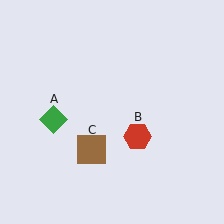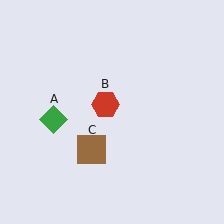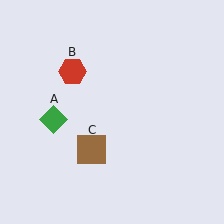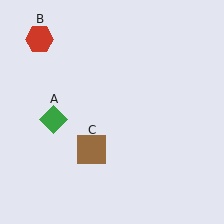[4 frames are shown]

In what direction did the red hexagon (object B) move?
The red hexagon (object B) moved up and to the left.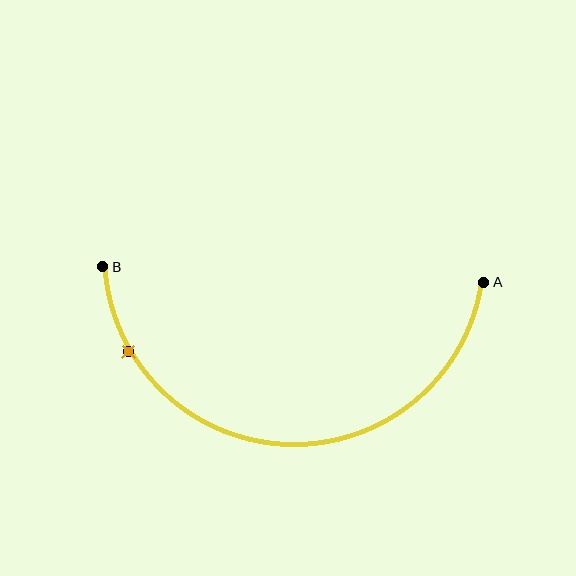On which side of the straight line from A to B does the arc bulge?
The arc bulges below the straight line connecting A and B.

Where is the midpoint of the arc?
The arc midpoint is the point on the curve farthest from the straight line joining A and B. It sits below that line.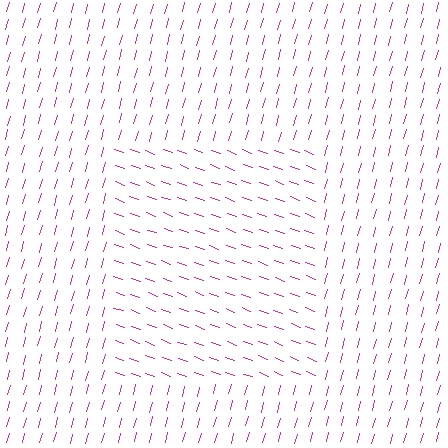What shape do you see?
I see a rectangle.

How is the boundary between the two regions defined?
The boundary is defined purely by a change in line orientation (approximately 85 degrees difference). All lines are the same color and thickness.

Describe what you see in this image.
The image is filled with small magenta line segments. A rectangle region in the image has lines oriented differently from the surrounding lines, creating a visible texture boundary.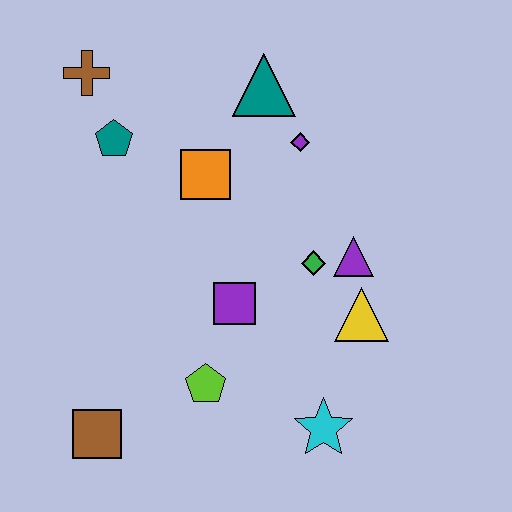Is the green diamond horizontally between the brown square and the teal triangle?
No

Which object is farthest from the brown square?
The teal triangle is farthest from the brown square.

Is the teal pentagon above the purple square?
Yes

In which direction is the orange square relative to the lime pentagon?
The orange square is above the lime pentagon.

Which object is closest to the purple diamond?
The teal triangle is closest to the purple diamond.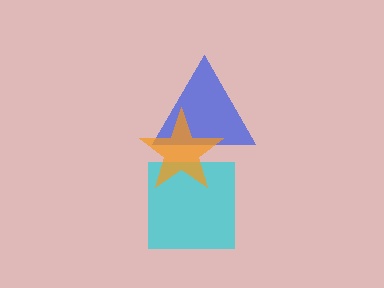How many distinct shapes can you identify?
There are 3 distinct shapes: a cyan square, a blue triangle, an orange star.